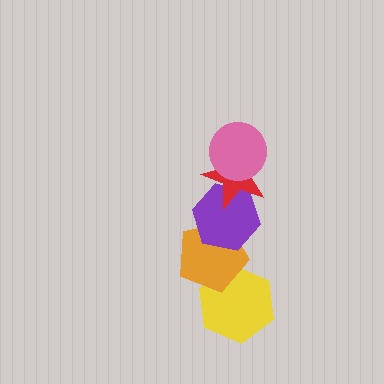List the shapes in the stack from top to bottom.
From top to bottom: the pink circle, the red star, the purple hexagon, the orange pentagon, the yellow hexagon.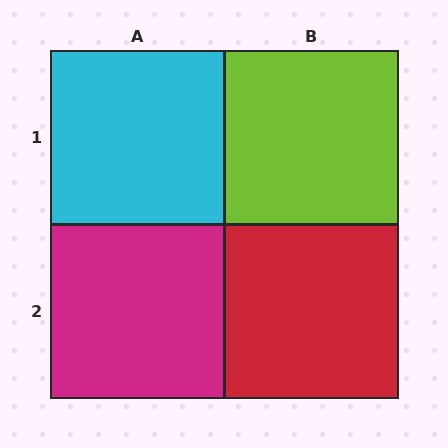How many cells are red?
1 cell is red.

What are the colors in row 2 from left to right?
Magenta, red.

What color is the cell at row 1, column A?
Cyan.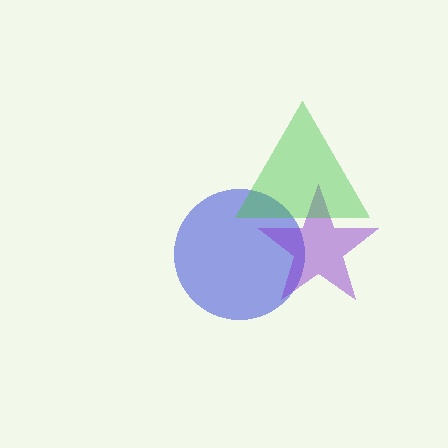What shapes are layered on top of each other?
The layered shapes are: a blue circle, a purple star, a green triangle.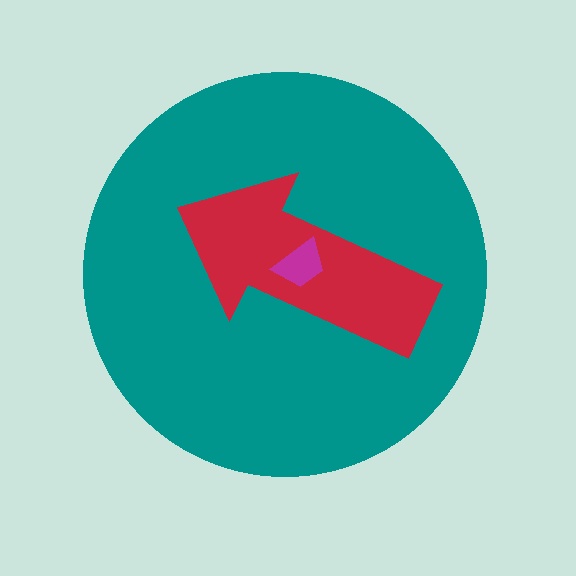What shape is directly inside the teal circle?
The red arrow.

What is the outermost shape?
The teal circle.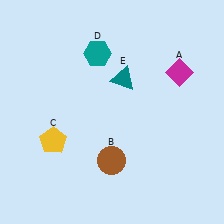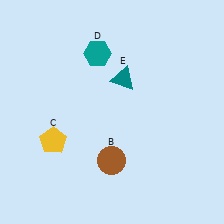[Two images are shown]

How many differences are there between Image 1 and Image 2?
There is 1 difference between the two images.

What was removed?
The magenta diamond (A) was removed in Image 2.